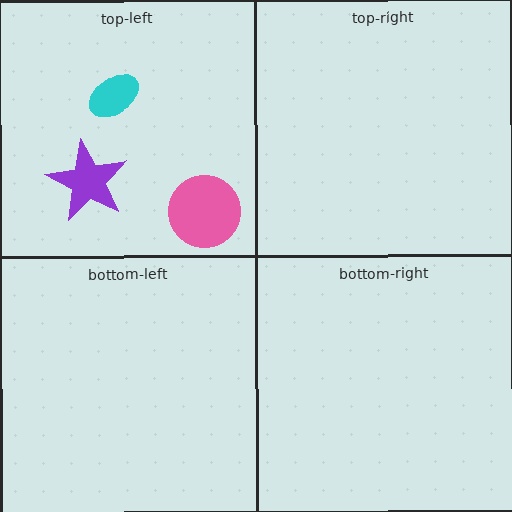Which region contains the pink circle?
The top-left region.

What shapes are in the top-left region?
The purple star, the cyan ellipse, the pink circle.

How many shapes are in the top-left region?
3.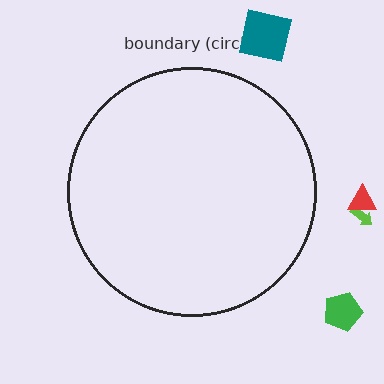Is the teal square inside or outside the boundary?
Outside.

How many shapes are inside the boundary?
0 inside, 4 outside.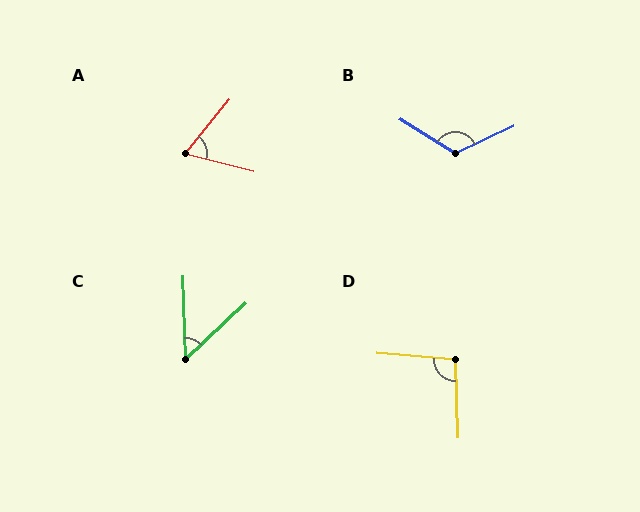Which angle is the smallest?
C, at approximately 49 degrees.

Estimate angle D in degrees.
Approximately 97 degrees.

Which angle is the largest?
B, at approximately 123 degrees.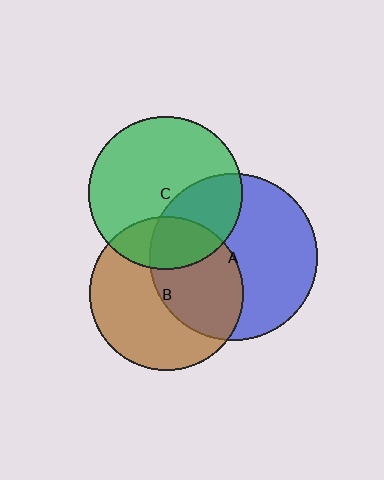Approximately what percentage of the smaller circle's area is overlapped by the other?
Approximately 35%.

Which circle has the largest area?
Circle A (blue).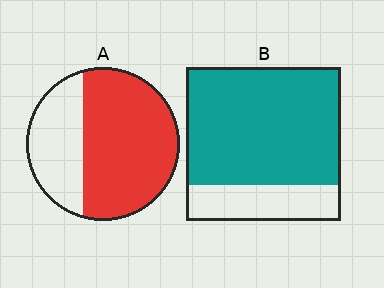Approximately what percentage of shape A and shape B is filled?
A is approximately 65% and B is approximately 75%.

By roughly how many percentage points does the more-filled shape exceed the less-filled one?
By roughly 10 percentage points (B over A).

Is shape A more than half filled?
Yes.